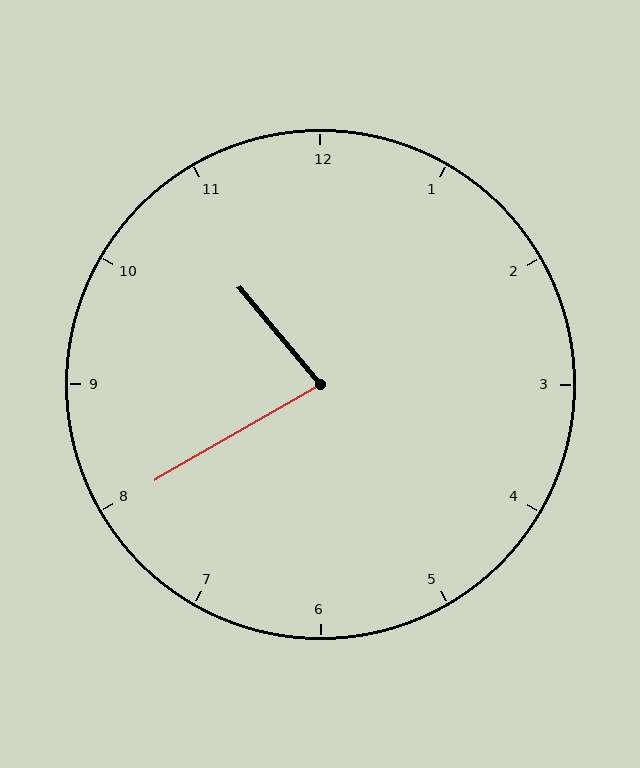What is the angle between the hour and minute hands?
Approximately 80 degrees.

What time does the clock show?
10:40.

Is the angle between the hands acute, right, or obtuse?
It is acute.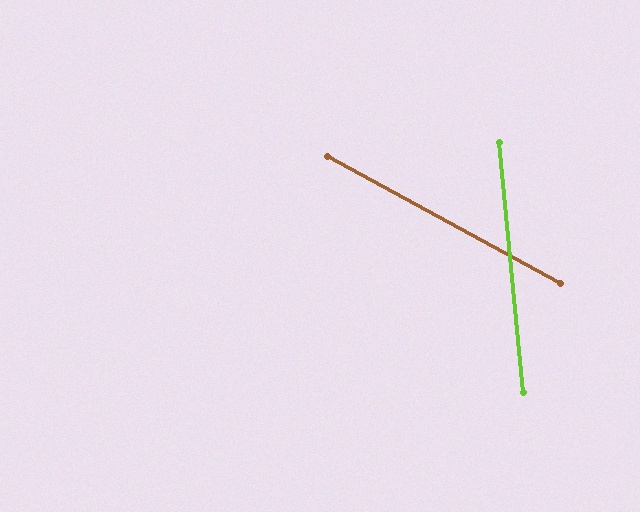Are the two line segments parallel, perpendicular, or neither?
Neither parallel nor perpendicular — they differ by about 56°.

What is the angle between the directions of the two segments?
Approximately 56 degrees.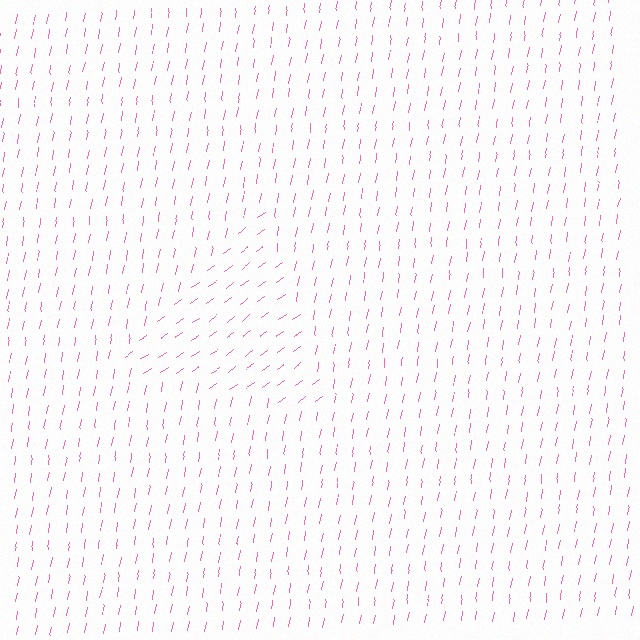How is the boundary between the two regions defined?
The boundary is defined purely by a change in line orientation (approximately 45 degrees difference). All lines are the same color and thickness.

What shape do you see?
I see a triangle.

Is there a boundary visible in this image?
Yes, there is a texture boundary formed by a change in line orientation.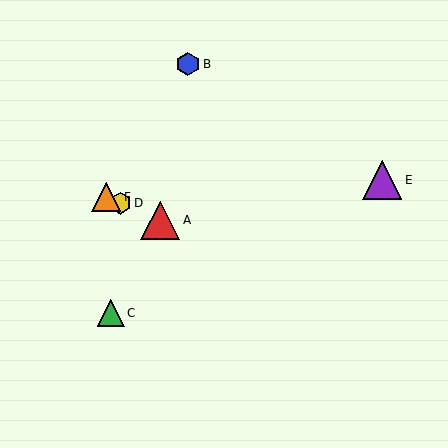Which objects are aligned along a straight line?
Objects A, D, F are aligned along a straight line.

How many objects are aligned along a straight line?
3 objects (A, D, F) are aligned along a straight line.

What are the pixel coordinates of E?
Object E is at (382, 180).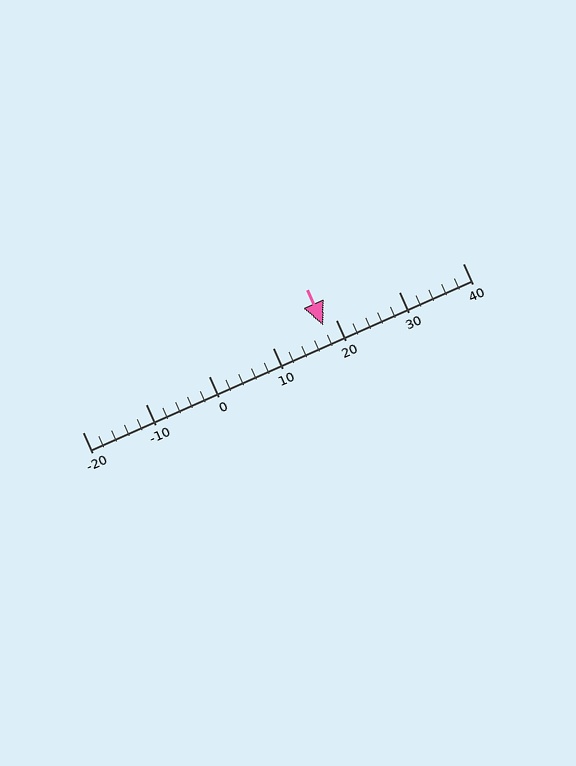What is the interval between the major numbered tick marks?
The major tick marks are spaced 10 units apart.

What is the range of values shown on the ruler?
The ruler shows values from -20 to 40.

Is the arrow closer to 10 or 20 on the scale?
The arrow is closer to 20.